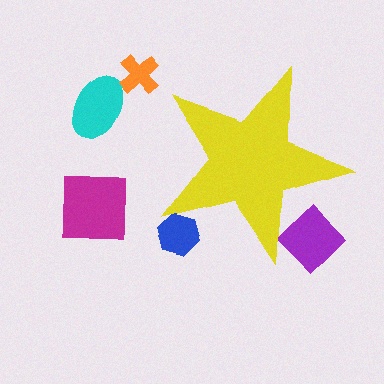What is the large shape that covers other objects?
A yellow star.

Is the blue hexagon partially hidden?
Yes, the blue hexagon is partially hidden behind the yellow star.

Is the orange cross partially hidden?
No, the orange cross is fully visible.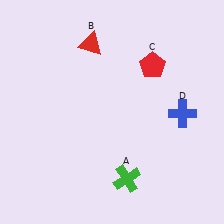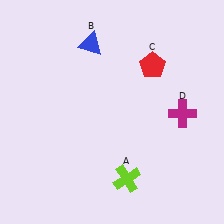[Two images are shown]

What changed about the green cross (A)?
In Image 1, A is green. In Image 2, it changed to lime.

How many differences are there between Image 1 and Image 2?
There are 3 differences between the two images.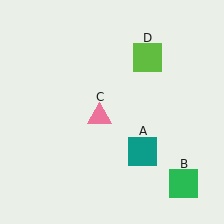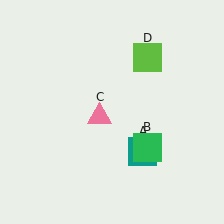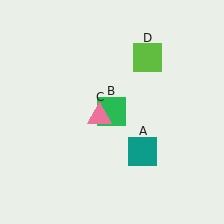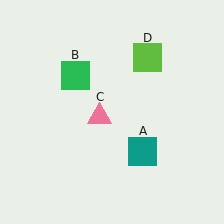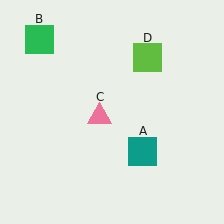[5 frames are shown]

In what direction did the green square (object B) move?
The green square (object B) moved up and to the left.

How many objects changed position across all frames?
1 object changed position: green square (object B).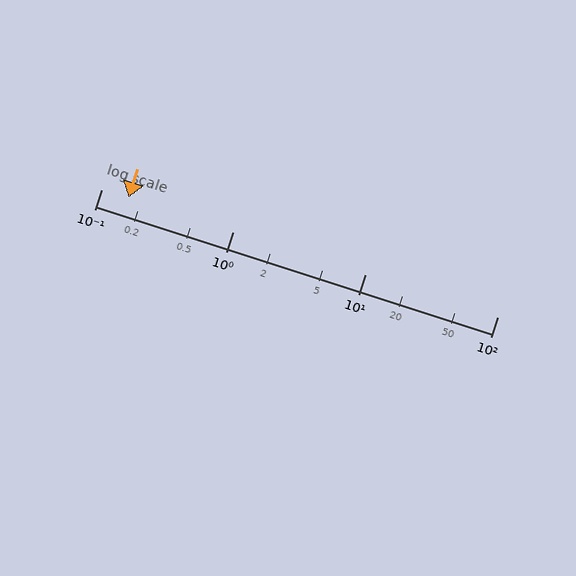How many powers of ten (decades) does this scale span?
The scale spans 3 decades, from 0.1 to 100.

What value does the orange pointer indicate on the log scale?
The pointer indicates approximately 0.16.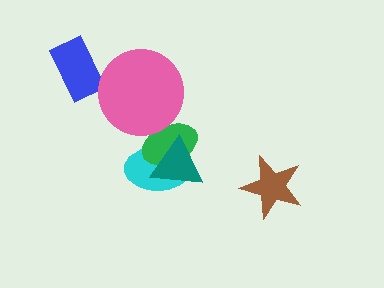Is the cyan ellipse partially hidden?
Yes, it is partially covered by another shape.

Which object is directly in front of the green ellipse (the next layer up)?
The teal triangle is directly in front of the green ellipse.